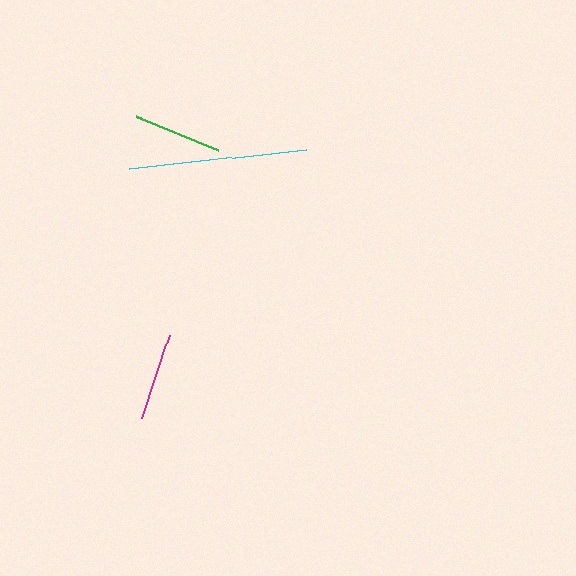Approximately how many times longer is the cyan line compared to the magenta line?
The cyan line is approximately 2.0 times the length of the magenta line.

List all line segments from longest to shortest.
From longest to shortest: cyan, green, magenta.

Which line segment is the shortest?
The magenta line is the shortest at approximately 88 pixels.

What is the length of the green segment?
The green segment is approximately 90 pixels long.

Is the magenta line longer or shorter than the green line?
The green line is longer than the magenta line.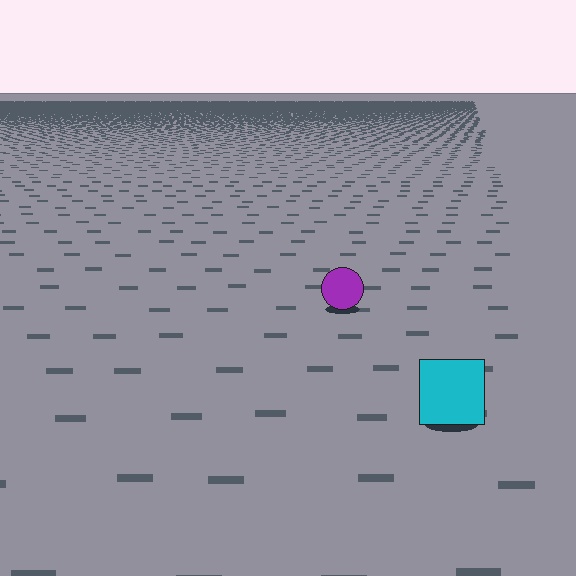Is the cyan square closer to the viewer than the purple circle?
Yes. The cyan square is closer — you can tell from the texture gradient: the ground texture is coarser near it.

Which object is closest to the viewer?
The cyan square is closest. The texture marks near it are larger and more spread out.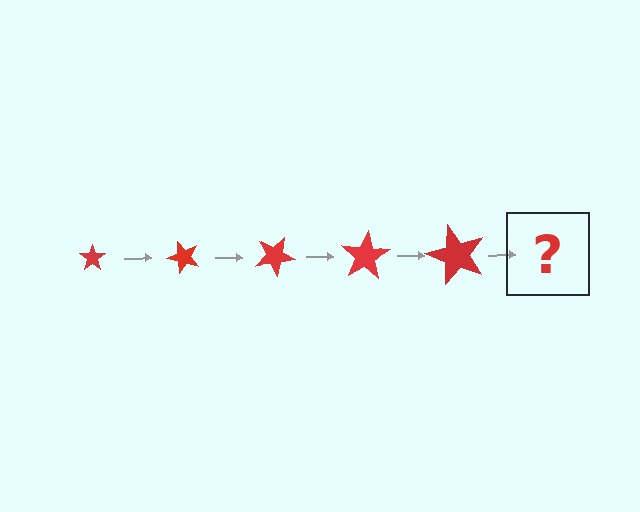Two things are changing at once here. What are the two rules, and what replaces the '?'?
The two rules are that the star grows larger each step and it rotates 50 degrees each step. The '?' should be a star, larger than the previous one and rotated 250 degrees from the start.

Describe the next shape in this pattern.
It should be a star, larger than the previous one and rotated 250 degrees from the start.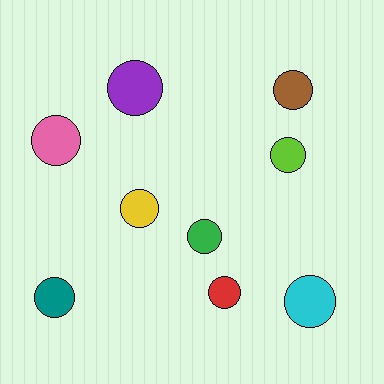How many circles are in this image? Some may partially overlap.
There are 9 circles.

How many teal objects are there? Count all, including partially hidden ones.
There is 1 teal object.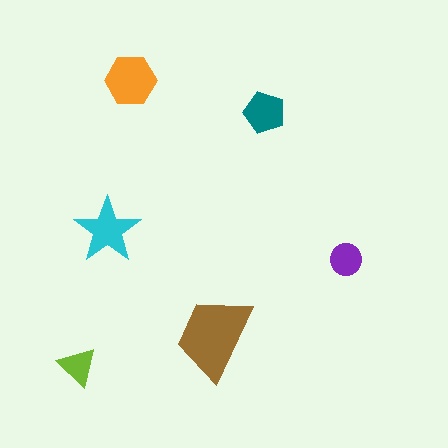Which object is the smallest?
The lime triangle.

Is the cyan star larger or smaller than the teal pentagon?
Larger.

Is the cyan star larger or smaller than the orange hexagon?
Smaller.